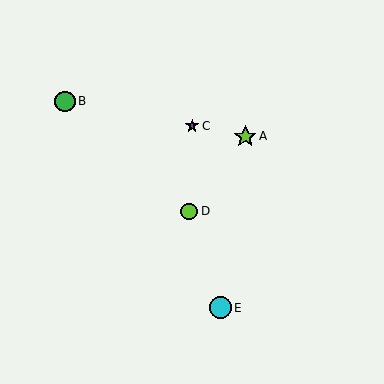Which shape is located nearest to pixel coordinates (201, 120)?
The purple star (labeled C) at (192, 126) is nearest to that location.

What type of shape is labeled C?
Shape C is a purple star.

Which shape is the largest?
The cyan circle (labeled E) is the largest.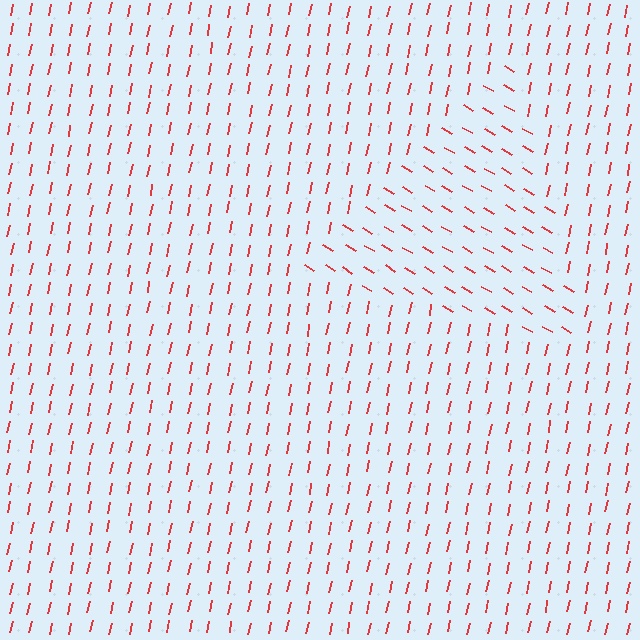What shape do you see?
I see a triangle.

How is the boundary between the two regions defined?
The boundary is defined purely by a change in line orientation (approximately 72 degrees difference). All lines are the same color and thickness.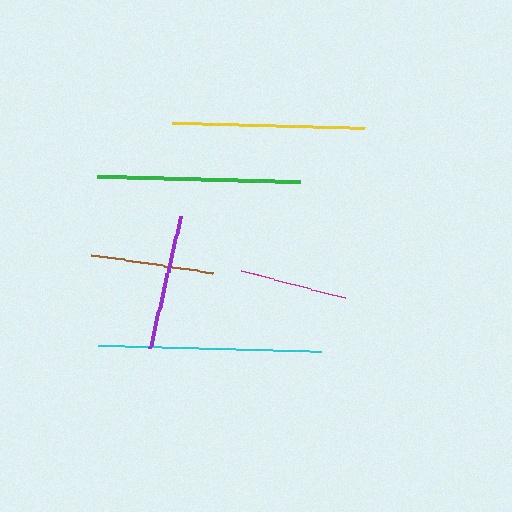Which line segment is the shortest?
The magenta line is the shortest at approximately 108 pixels.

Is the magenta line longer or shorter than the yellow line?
The yellow line is longer than the magenta line.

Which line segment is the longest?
The cyan line is the longest at approximately 224 pixels.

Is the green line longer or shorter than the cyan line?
The cyan line is longer than the green line.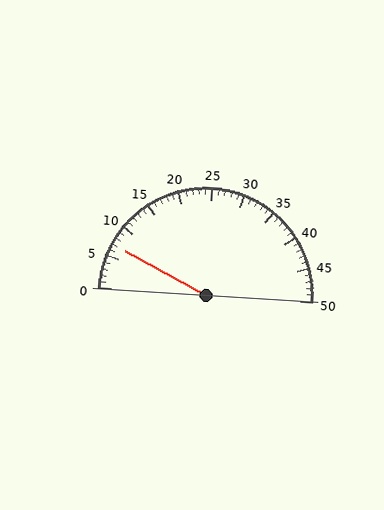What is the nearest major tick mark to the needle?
The nearest major tick mark is 5.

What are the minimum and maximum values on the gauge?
The gauge ranges from 0 to 50.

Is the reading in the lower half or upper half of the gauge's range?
The reading is in the lower half of the range (0 to 50).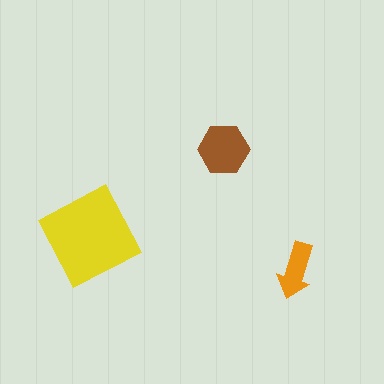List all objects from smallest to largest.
The orange arrow, the brown hexagon, the yellow square.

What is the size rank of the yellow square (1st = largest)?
1st.